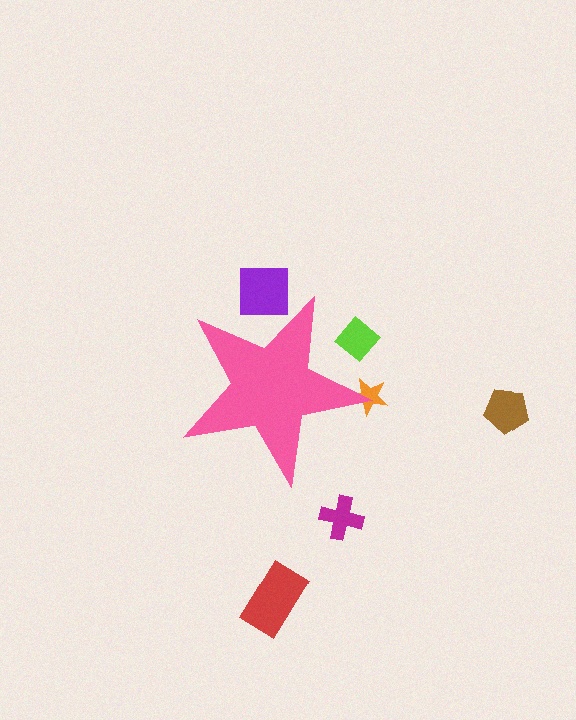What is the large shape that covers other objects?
A pink star.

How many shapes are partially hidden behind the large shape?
3 shapes are partially hidden.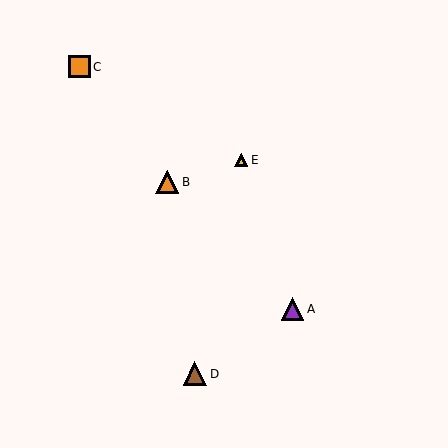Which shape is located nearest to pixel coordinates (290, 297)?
The purple triangle (labeled A) at (292, 309) is nearest to that location.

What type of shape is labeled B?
Shape B is an orange triangle.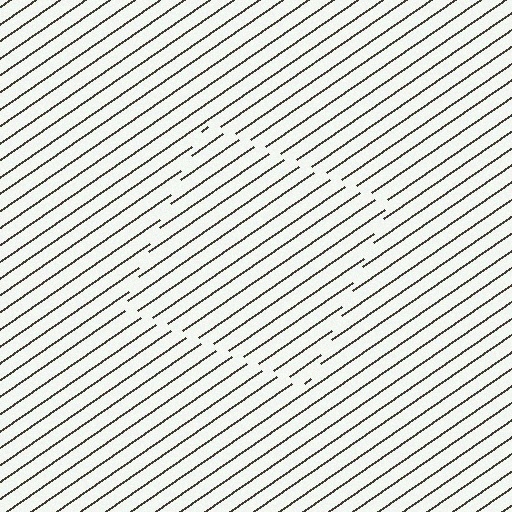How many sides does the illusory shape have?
4 sides — the line-ends trace a square.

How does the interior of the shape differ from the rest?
The interior of the shape contains the same grating, shifted by half a period — the contour is defined by the phase discontinuity where line-ends from the inner and outer gratings abut.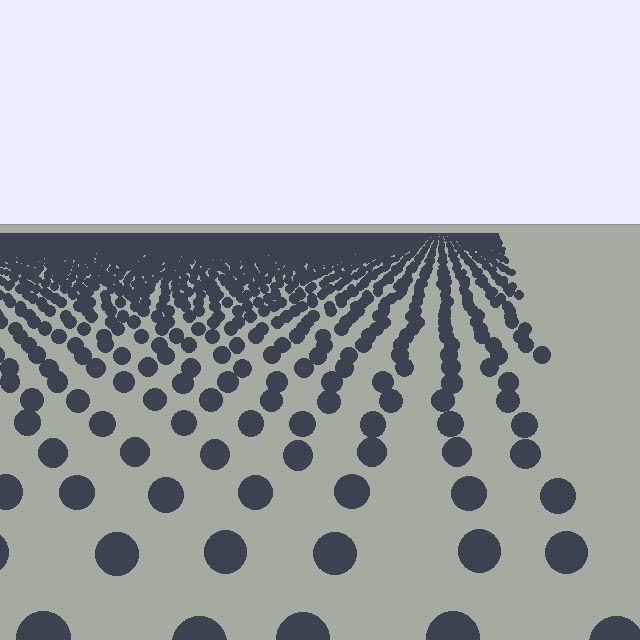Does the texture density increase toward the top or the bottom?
Density increases toward the top.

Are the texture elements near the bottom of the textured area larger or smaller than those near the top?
Larger. Near the bottom, elements are closer to the viewer and appear at a bigger on-screen size.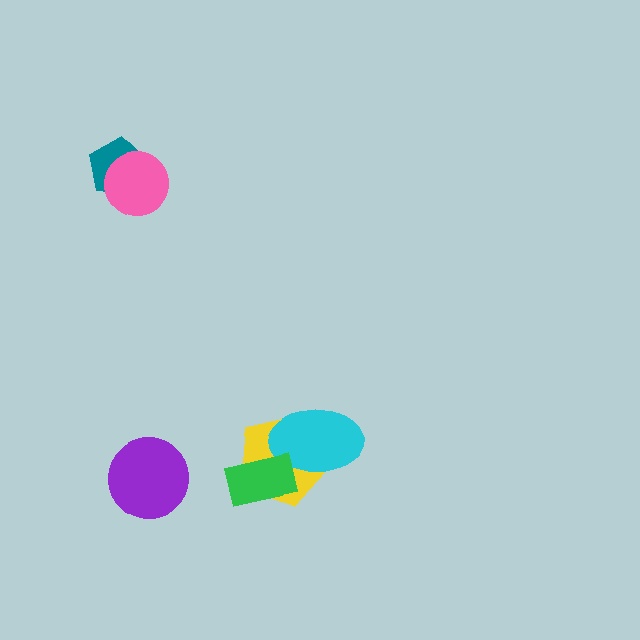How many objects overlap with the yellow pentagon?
2 objects overlap with the yellow pentagon.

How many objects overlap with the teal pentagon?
1 object overlaps with the teal pentagon.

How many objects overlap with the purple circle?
0 objects overlap with the purple circle.